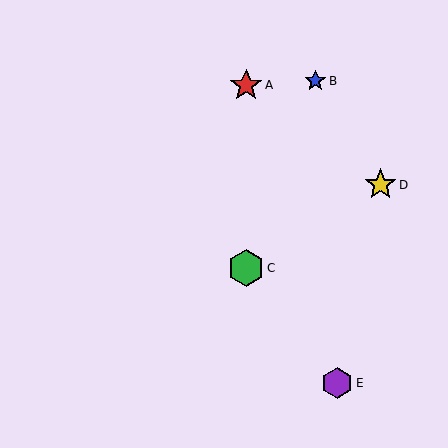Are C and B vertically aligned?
No, C is at x≈246 and B is at x≈315.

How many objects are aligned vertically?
2 objects (A, C) are aligned vertically.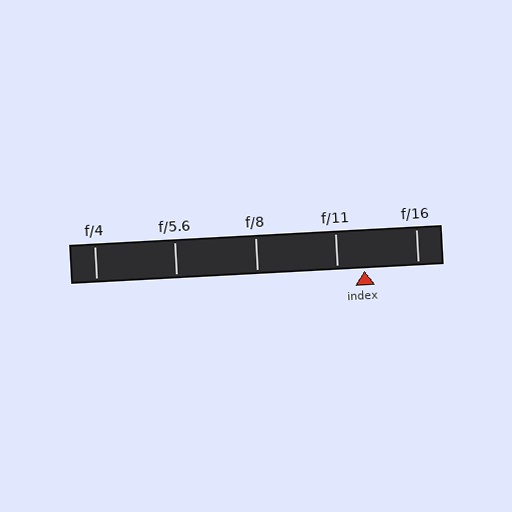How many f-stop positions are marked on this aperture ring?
There are 5 f-stop positions marked.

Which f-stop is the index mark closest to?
The index mark is closest to f/11.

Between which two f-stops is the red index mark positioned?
The index mark is between f/11 and f/16.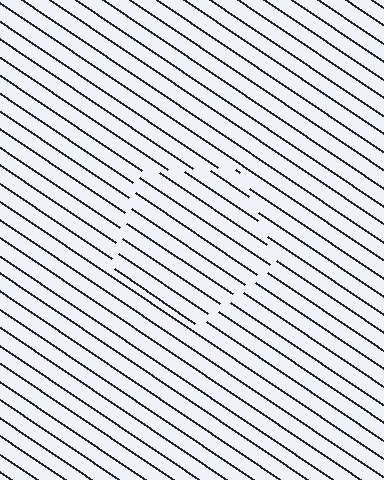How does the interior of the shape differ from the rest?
The interior of the shape contains the same grating, shifted by half a period — the contour is defined by the phase discontinuity where line-ends from the inner and outer gratings abut.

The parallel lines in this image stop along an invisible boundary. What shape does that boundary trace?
An illusory pentagon. The interior of the shape contains the same grating, shifted by half a period — the contour is defined by the phase discontinuity where line-ends from the inner and outer gratings abut.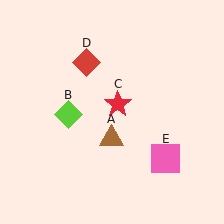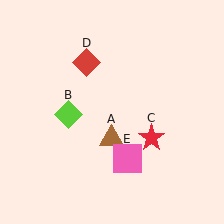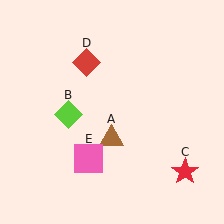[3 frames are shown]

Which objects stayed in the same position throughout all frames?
Brown triangle (object A) and lime diamond (object B) and red diamond (object D) remained stationary.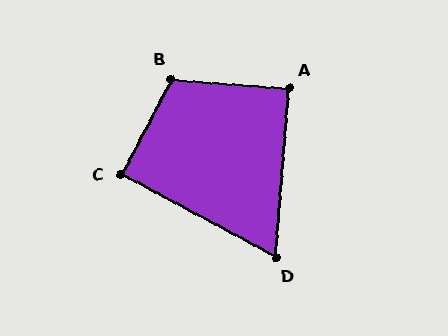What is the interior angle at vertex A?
Approximately 90 degrees (approximately right).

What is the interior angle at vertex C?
Approximately 90 degrees (approximately right).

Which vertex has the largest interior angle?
B, at approximately 113 degrees.